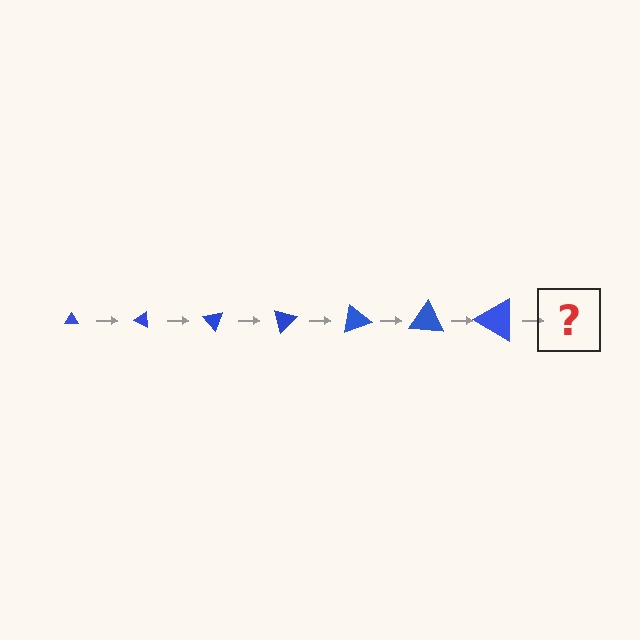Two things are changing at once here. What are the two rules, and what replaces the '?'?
The two rules are that the triangle grows larger each step and it rotates 25 degrees each step. The '?' should be a triangle, larger than the previous one and rotated 175 degrees from the start.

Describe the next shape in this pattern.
It should be a triangle, larger than the previous one and rotated 175 degrees from the start.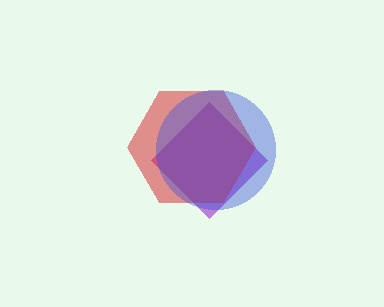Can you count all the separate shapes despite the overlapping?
Yes, there are 3 separate shapes.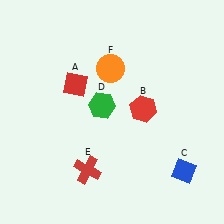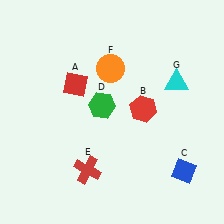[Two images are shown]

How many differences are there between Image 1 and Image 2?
There is 1 difference between the two images.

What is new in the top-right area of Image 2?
A cyan triangle (G) was added in the top-right area of Image 2.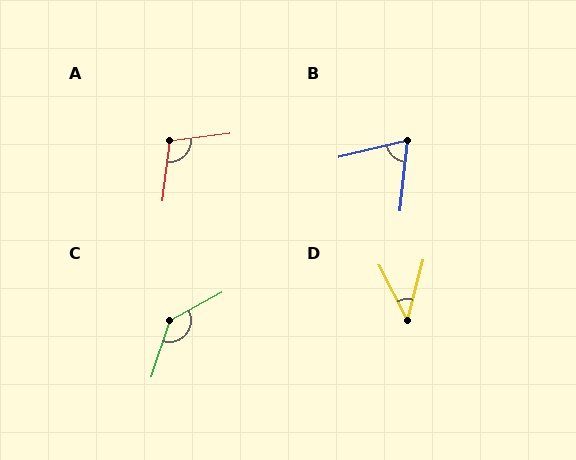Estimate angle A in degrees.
Approximately 105 degrees.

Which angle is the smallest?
D, at approximately 42 degrees.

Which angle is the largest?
C, at approximately 137 degrees.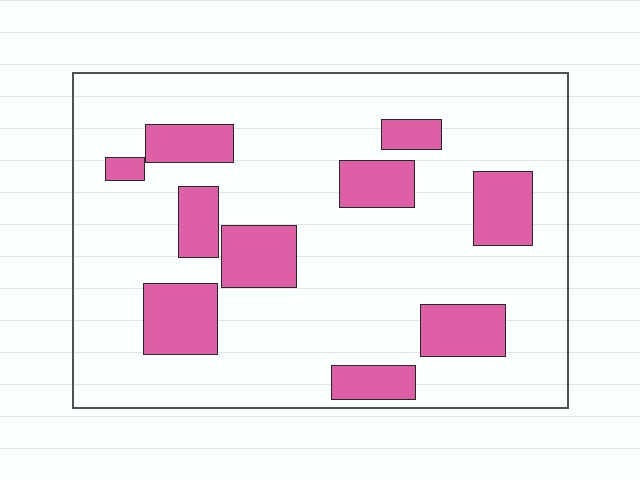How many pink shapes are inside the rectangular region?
10.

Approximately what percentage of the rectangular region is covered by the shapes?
Approximately 20%.